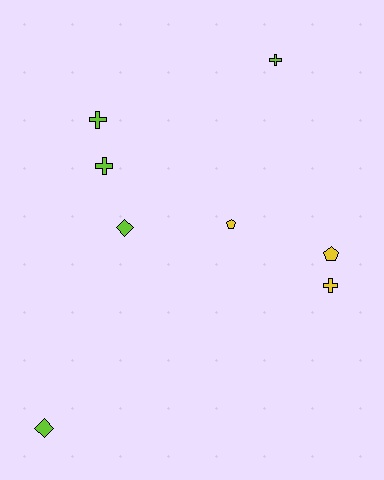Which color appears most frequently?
Lime, with 5 objects.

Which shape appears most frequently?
Cross, with 4 objects.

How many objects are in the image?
There are 8 objects.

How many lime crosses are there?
There are 3 lime crosses.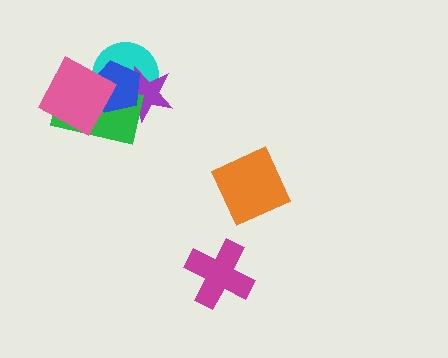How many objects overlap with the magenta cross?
0 objects overlap with the magenta cross.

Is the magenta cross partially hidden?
No, no other shape covers it.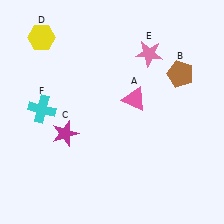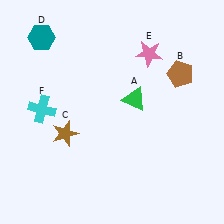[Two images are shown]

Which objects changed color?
A changed from pink to green. C changed from magenta to brown. D changed from yellow to teal.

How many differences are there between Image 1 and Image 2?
There are 3 differences between the two images.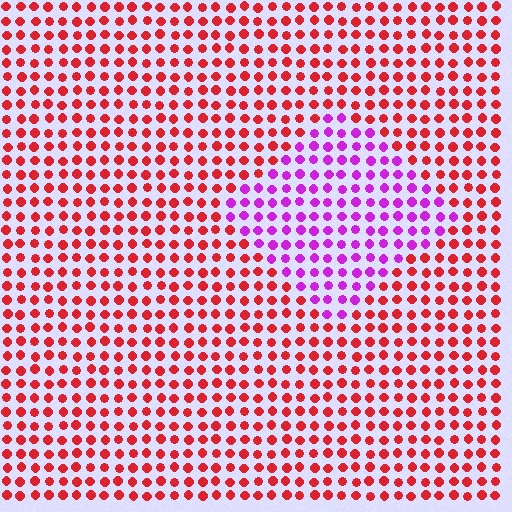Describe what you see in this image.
The image is filled with small red elements in a uniform arrangement. A diamond-shaped region is visible where the elements are tinted to a slightly different hue, forming a subtle color boundary.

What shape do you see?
I see a diamond.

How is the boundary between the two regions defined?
The boundary is defined purely by a slight shift in hue (about 60 degrees). Spacing, size, and orientation are identical on both sides.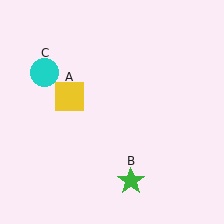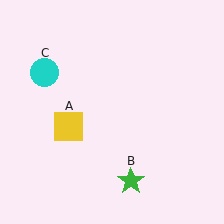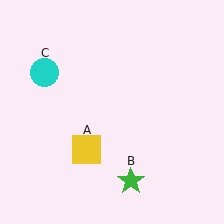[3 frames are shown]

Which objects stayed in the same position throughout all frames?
Green star (object B) and cyan circle (object C) remained stationary.